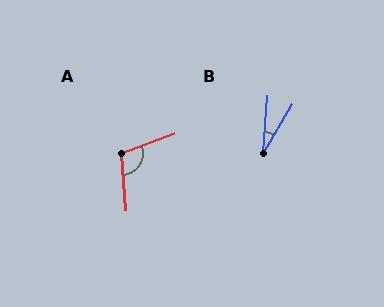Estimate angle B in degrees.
Approximately 26 degrees.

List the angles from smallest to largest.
B (26°), A (106°).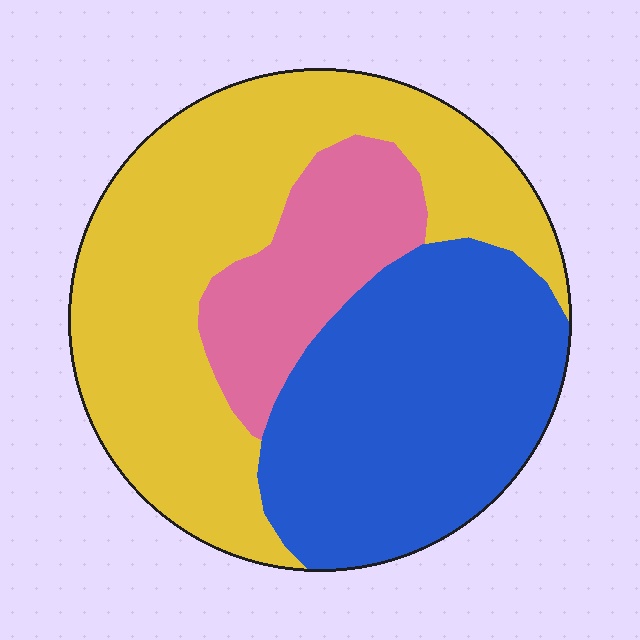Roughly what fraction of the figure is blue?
Blue takes up about three eighths (3/8) of the figure.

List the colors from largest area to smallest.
From largest to smallest: yellow, blue, pink.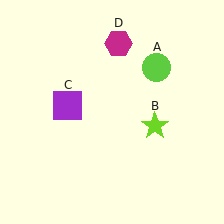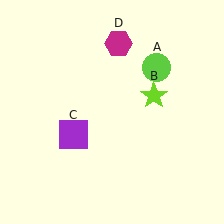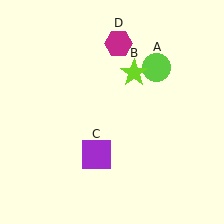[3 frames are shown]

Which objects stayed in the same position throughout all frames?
Lime circle (object A) and magenta hexagon (object D) remained stationary.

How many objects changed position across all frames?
2 objects changed position: lime star (object B), purple square (object C).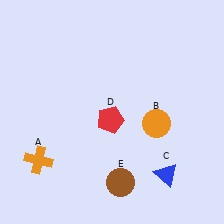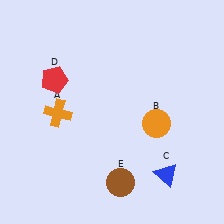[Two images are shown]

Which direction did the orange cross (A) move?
The orange cross (A) moved up.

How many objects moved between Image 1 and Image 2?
2 objects moved between the two images.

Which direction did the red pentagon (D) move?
The red pentagon (D) moved left.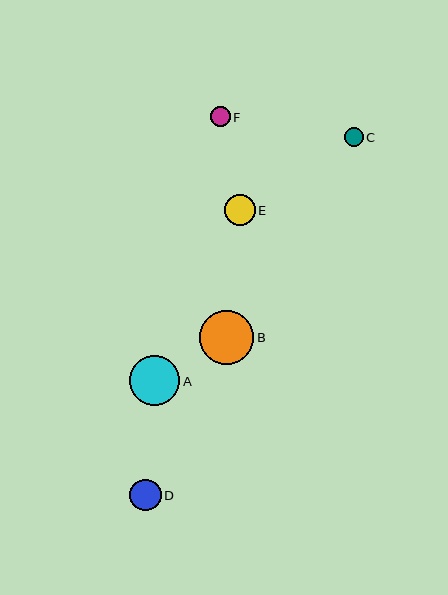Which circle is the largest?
Circle B is the largest with a size of approximately 54 pixels.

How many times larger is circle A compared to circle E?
Circle A is approximately 1.6 times the size of circle E.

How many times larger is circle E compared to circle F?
Circle E is approximately 1.5 times the size of circle F.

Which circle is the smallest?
Circle C is the smallest with a size of approximately 19 pixels.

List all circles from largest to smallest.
From largest to smallest: B, A, D, E, F, C.